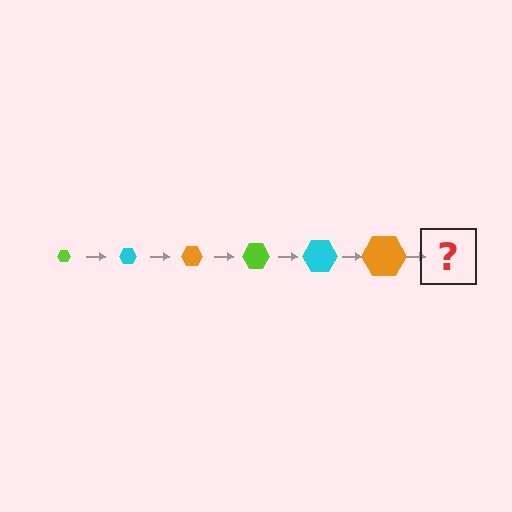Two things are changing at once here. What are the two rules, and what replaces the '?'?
The two rules are that the hexagon grows larger each step and the color cycles through lime, cyan, and orange. The '?' should be a lime hexagon, larger than the previous one.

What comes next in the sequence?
The next element should be a lime hexagon, larger than the previous one.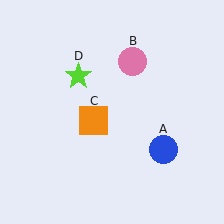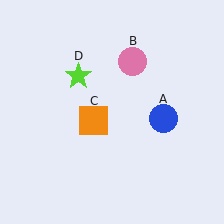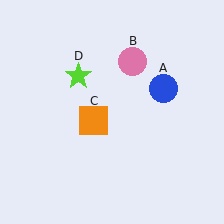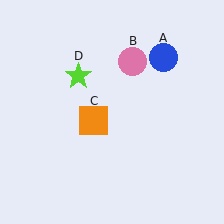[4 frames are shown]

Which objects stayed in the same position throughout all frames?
Pink circle (object B) and orange square (object C) and lime star (object D) remained stationary.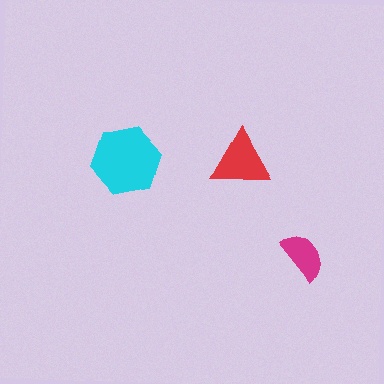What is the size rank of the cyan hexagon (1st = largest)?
1st.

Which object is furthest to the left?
The cyan hexagon is leftmost.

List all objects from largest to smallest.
The cyan hexagon, the red triangle, the magenta semicircle.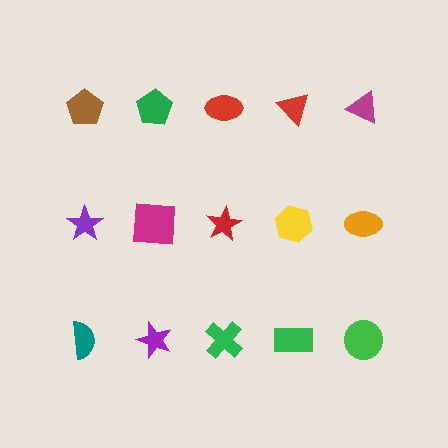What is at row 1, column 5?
A magenta triangle.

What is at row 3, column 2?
A purple star.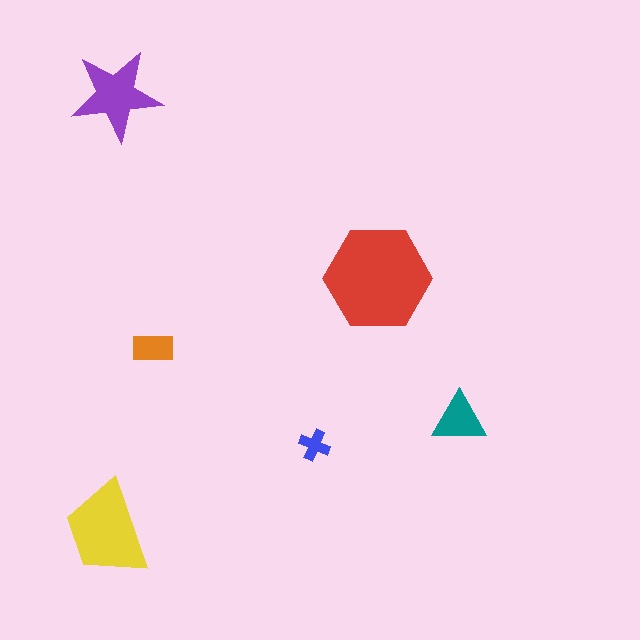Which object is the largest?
The red hexagon.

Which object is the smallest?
The blue cross.